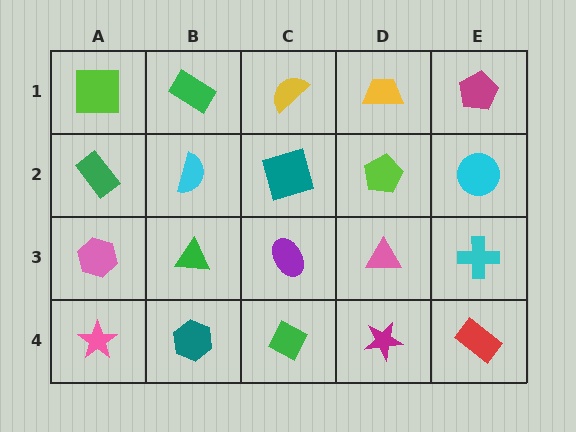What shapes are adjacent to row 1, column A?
A green rectangle (row 2, column A), a green rectangle (row 1, column B).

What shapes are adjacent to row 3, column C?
A teal square (row 2, column C), a green diamond (row 4, column C), a green triangle (row 3, column B), a pink triangle (row 3, column D).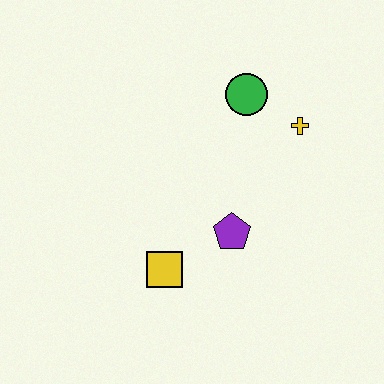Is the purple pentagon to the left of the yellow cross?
Yes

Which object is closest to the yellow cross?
The green circle is closest to the yellow cross.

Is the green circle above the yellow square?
Yes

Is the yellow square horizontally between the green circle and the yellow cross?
No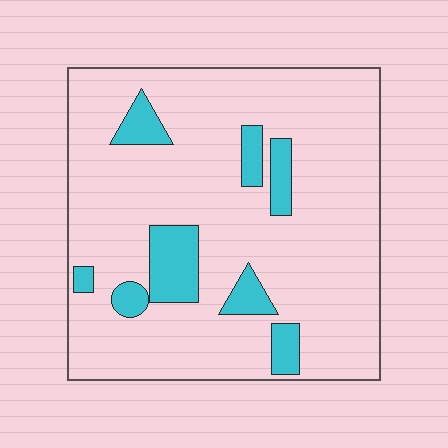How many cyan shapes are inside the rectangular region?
8.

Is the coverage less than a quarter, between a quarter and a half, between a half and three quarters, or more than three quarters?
Less than a quarter.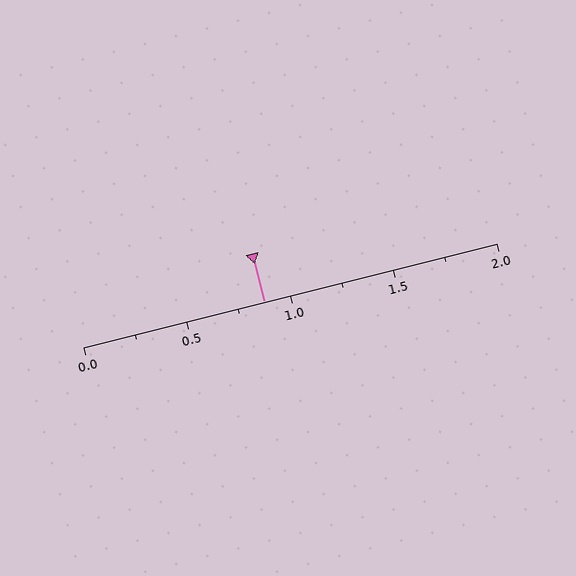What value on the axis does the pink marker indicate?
The marker indicates approximately 0.88.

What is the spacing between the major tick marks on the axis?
The major ticks are spaced 0.5 apart.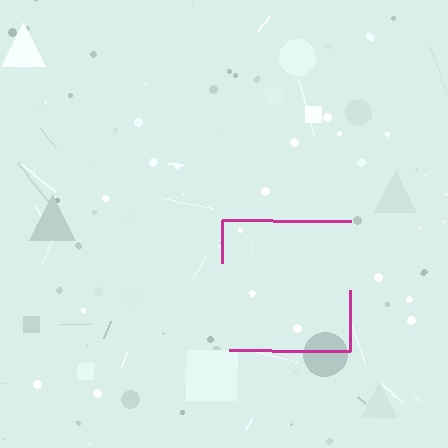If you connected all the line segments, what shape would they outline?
They would outline a square.